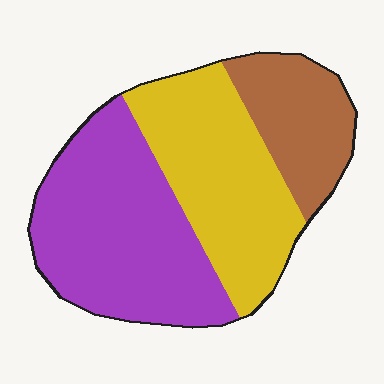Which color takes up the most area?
Purple, at roughly 45%.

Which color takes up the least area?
Brown, at roughly 20%.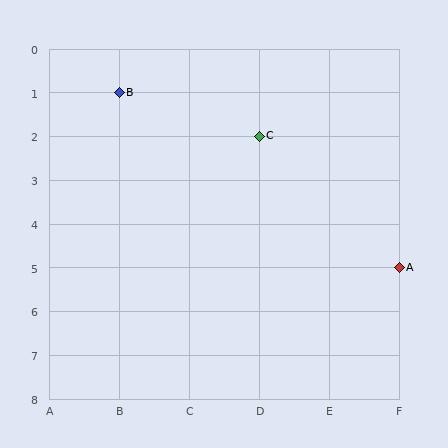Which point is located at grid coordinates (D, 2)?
Point C is at (D, 2).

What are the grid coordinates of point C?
Point C is at grid coordinates (D, 2).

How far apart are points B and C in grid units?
Points B and C are 2 columns and 1 row apart (about 2.2 grid units diagonally).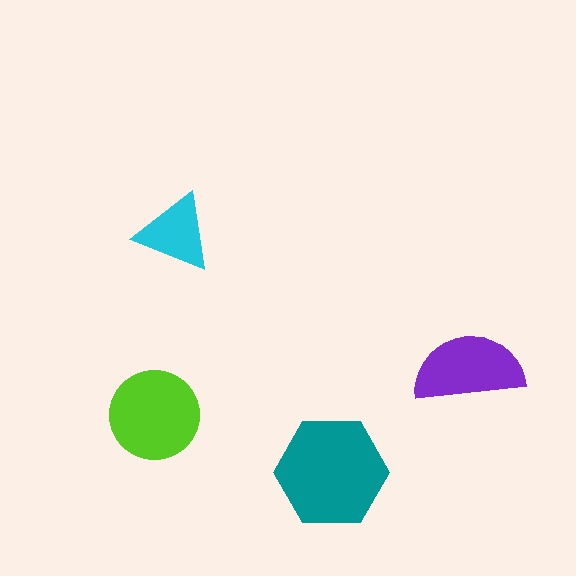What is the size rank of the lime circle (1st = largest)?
2nd.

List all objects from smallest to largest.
The cyan triangle, the purple semicircle, the lime circle, the teal hexagon.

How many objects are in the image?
There are 4 objects in the image.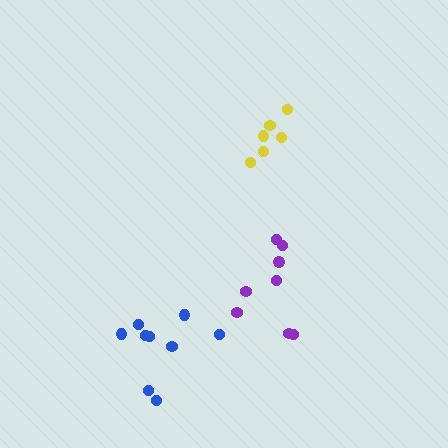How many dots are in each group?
Group 1: 6 dots, Group 2: 8 dots, Group 3: 9 dots (23 total).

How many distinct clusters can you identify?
There are 3 distinct clusters.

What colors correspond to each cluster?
The clusters are colored: yellow, purple, blue.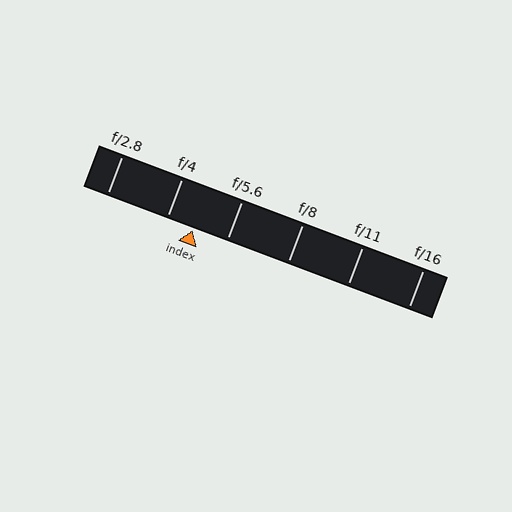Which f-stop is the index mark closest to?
The index mark is closest to f/4.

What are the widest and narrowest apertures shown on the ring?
The widest aperture shown is f/2.8 and the narrowest is f/16.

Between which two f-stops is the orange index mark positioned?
The index mark is between f/4 and f/5.6.